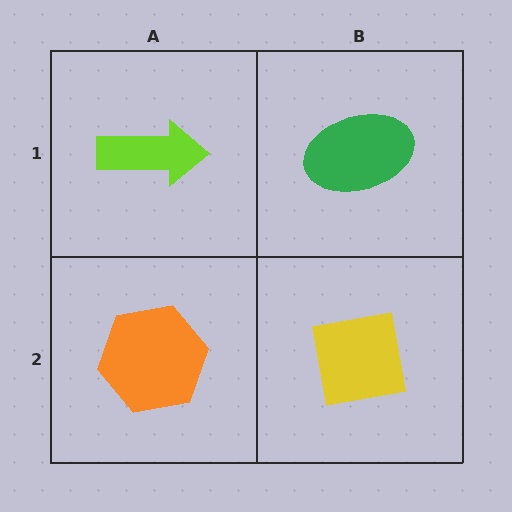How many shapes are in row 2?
2 shapes.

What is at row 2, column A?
An orange hexagon.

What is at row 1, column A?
A lime arrow.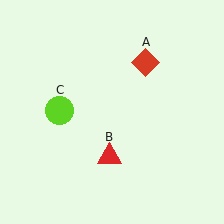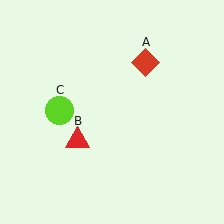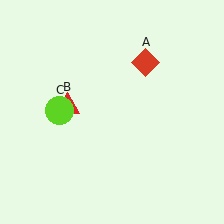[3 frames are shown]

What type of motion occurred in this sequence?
The red triangle (object B) rotated clockwise around the center of the scene.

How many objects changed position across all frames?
1 object changed position: red triangle (object B).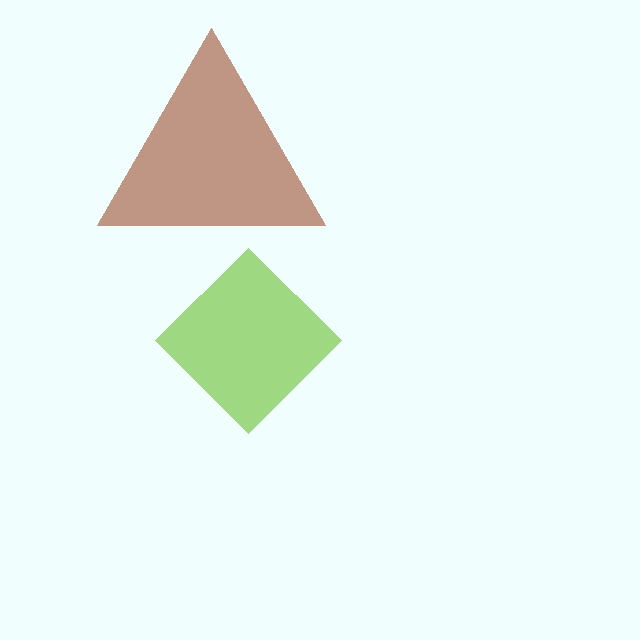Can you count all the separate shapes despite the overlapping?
Yes, there are 2 separate shapes.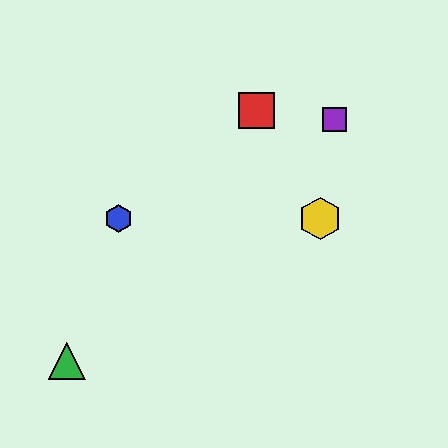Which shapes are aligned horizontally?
The blue hexagon, the yellow hexagon are aligned horizontally.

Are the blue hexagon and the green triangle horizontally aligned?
No, the blue hexagon is at y≈218 and the green triangle is at y≈361.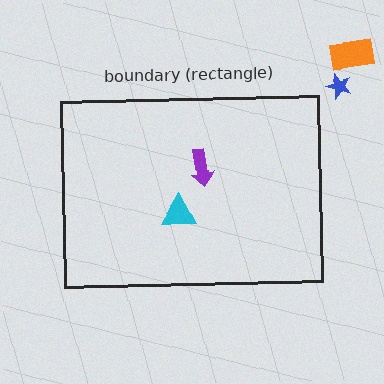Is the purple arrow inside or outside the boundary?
Inside.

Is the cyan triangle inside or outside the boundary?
Inside.